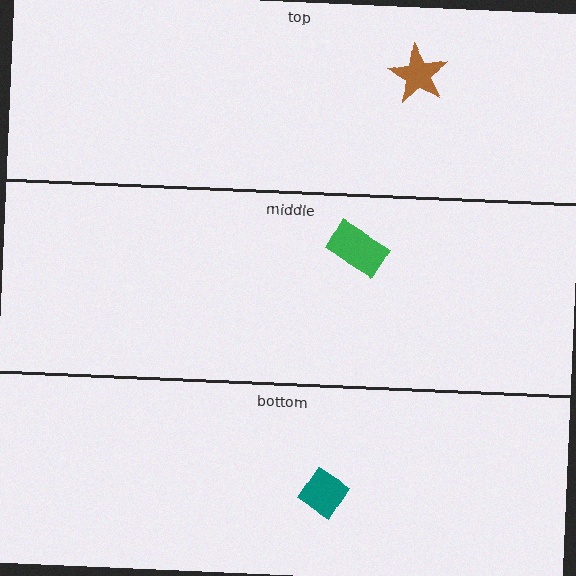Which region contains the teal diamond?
The bottom region.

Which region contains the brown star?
The top region.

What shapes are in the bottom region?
The teal diamond.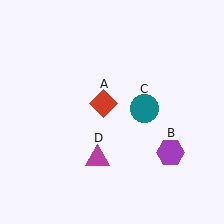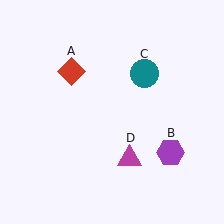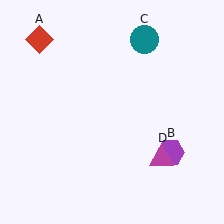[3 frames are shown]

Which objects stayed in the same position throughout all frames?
Purple hexagon (object B) remained stationary.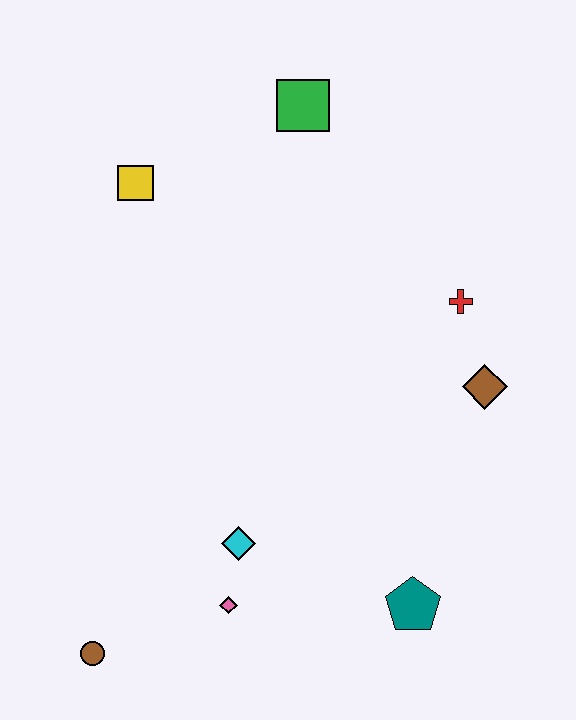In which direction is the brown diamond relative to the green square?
The brown diamond is below the green square.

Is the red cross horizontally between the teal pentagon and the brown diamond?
Yes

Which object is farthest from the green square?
The brown circle is farthest from the green square.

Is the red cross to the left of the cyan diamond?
No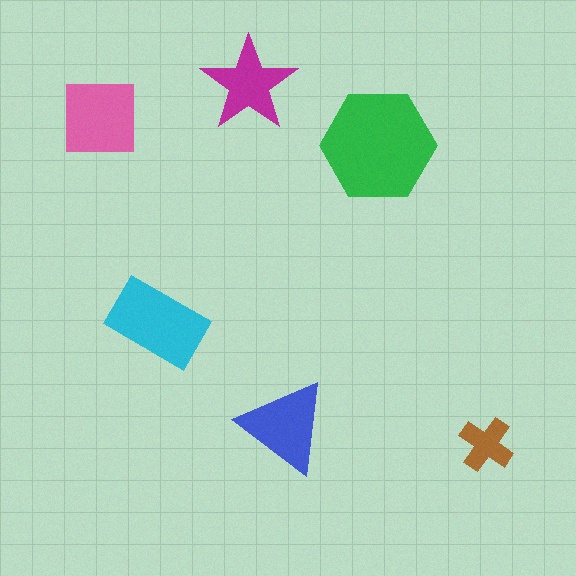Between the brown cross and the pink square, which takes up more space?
The pink square.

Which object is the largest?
The green hexagon.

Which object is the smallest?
The brown cross.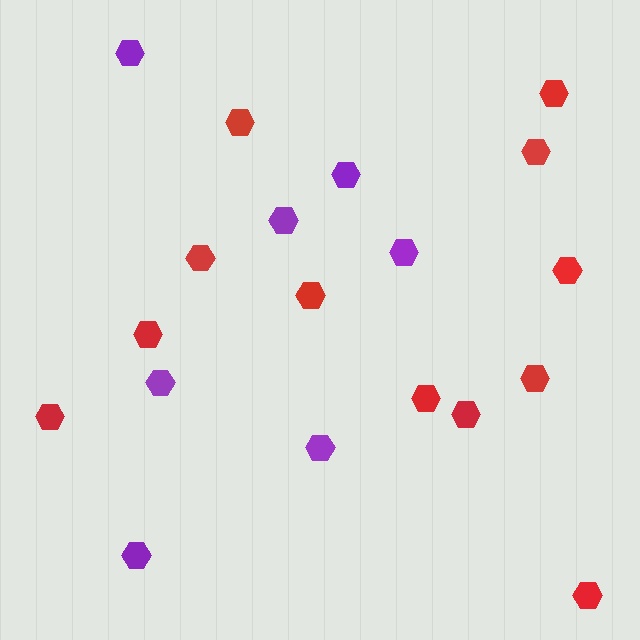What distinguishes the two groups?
There are 2 groups: one group of purple hexagons (7) and one group of red hexagons (12).